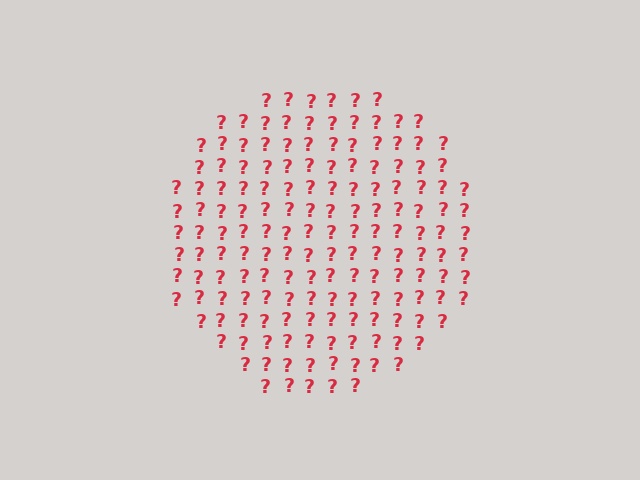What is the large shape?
The large shape is a circle.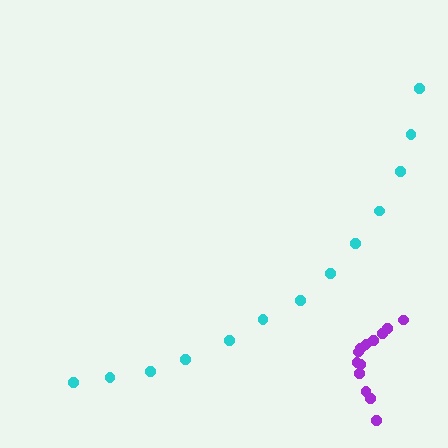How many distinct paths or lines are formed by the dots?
There are 2 distinct paths.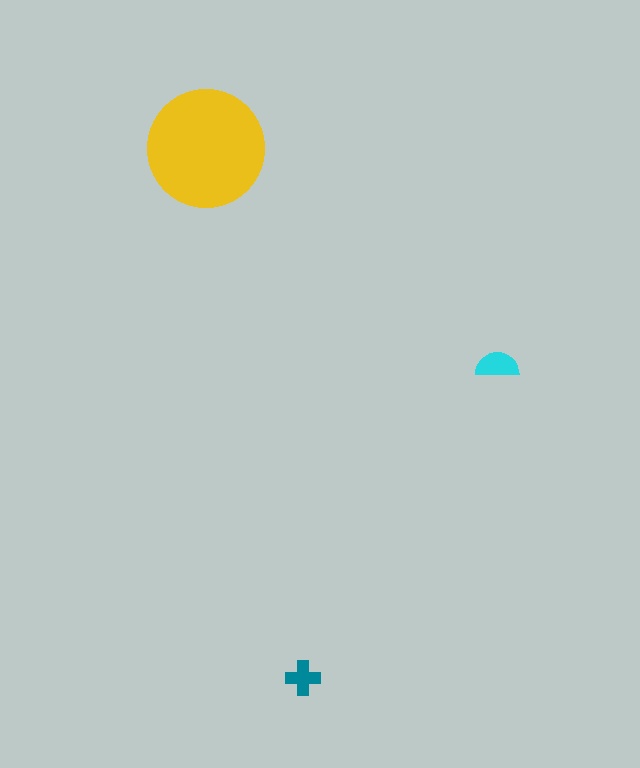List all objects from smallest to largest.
The teal cross, the cyan semicircle, the yellow circle.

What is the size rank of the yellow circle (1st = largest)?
1st.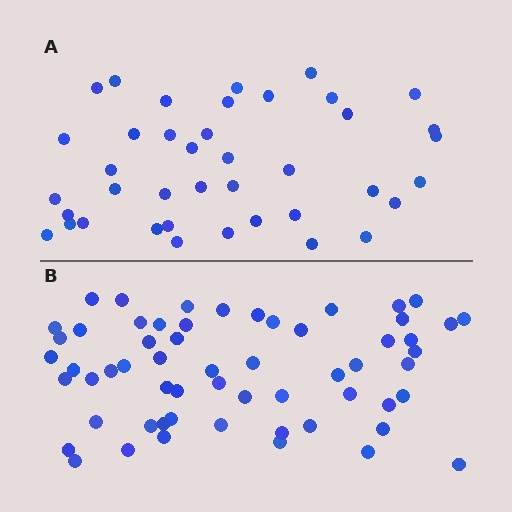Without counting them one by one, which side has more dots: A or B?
Region B (the bottom region) has more dots.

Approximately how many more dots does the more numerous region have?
Region B has approximately 20 more dots than region A.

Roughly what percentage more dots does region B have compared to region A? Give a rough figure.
About 50% more.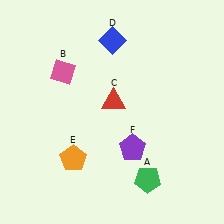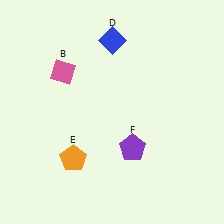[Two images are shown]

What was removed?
The red triangle (C), the green pentagon (A) were removed in Image 2.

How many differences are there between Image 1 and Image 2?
There are 2 differences between the two images.